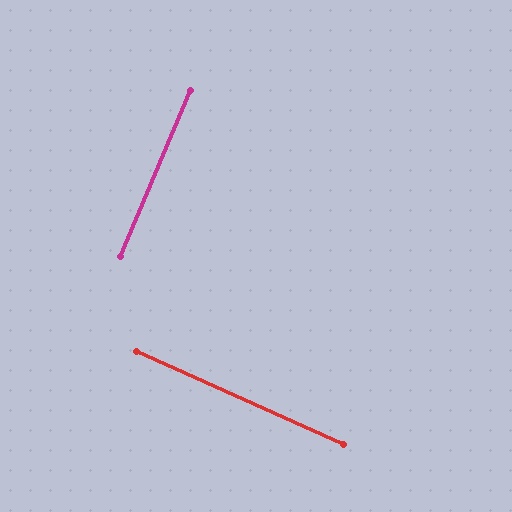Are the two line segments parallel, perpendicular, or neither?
Perpendicular — they meet at approximately 89°.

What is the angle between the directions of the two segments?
Approximately 89 degrees.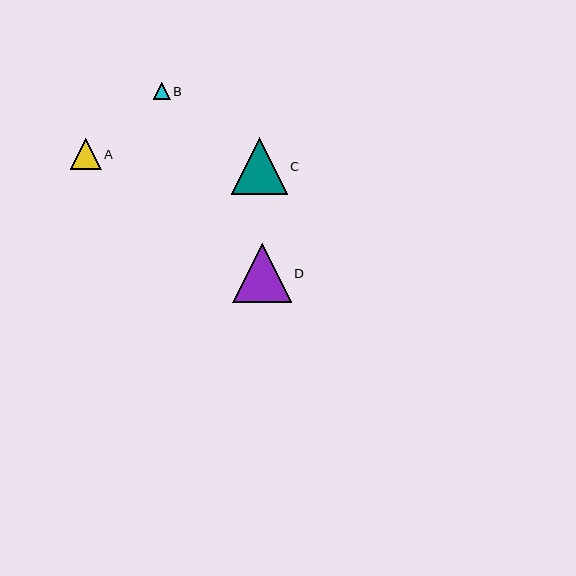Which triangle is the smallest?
Triangle B is the smallest with a size of approximately 16 pixels.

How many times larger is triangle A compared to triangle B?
Triangle A is approximately 1.9 times the size of triangle B.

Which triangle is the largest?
Triangle D is the largest with a size of approximately 59 pixels.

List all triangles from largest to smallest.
From largest to smallest: D, C, A, B.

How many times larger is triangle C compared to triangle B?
Triangle C is approximately 3.4 times the size of triangle B.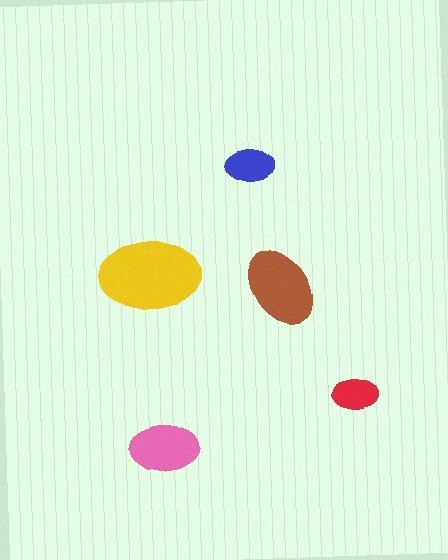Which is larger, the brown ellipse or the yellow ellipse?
The yellow one.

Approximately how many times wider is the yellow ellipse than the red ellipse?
About 2 times wider.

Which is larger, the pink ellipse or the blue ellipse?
The pink one.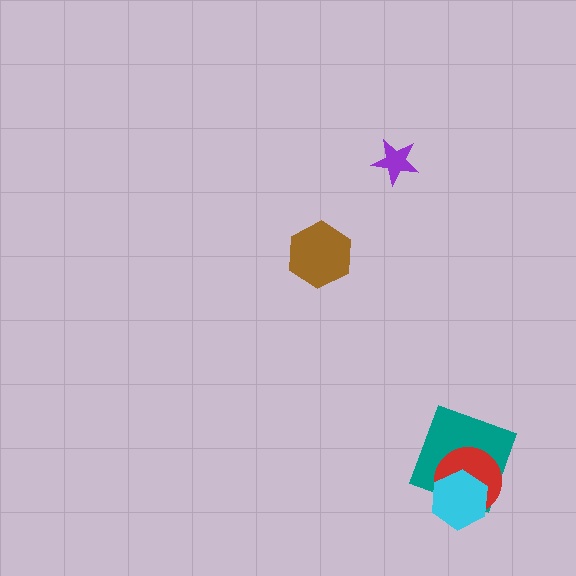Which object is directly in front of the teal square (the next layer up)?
The red circle is directly in front of the teal square.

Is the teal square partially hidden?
Yes, it is partially covered by another shape.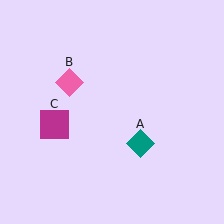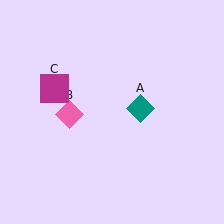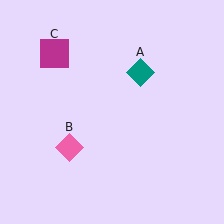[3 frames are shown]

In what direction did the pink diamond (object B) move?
The pink diamond (object B) moved down.